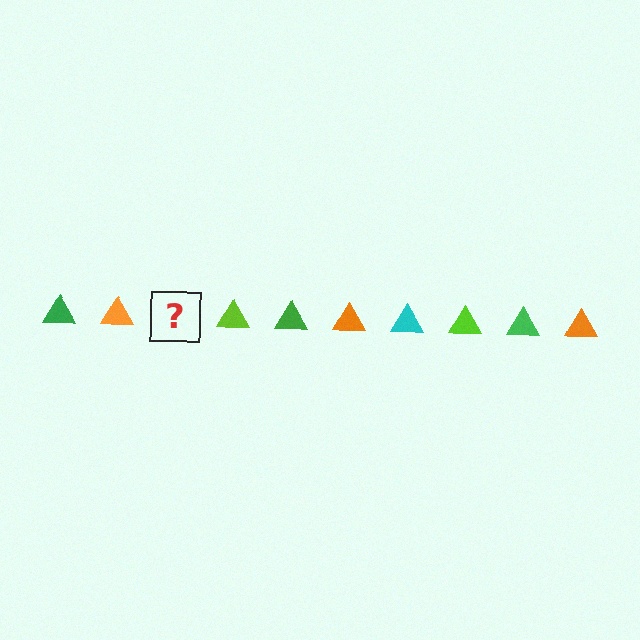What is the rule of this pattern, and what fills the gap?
The rule is that the pattern cycles through green, orange, cyan, lime triangles. The gap should be filled with a cyan triangle.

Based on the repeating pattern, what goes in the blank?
The blank should be a cyan triangle.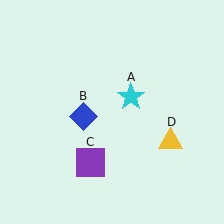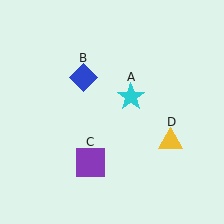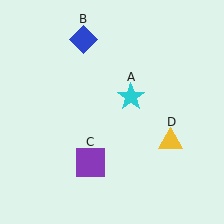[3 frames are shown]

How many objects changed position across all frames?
1 object changed position: blue diamond (object B).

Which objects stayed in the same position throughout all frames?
Cyan star (object A) and purple square (object C) and yellow triangle (object D) remained stationary.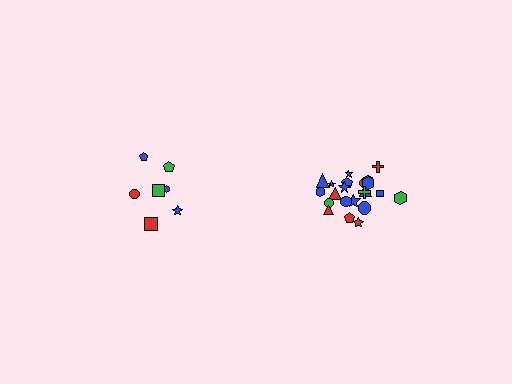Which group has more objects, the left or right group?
The right group.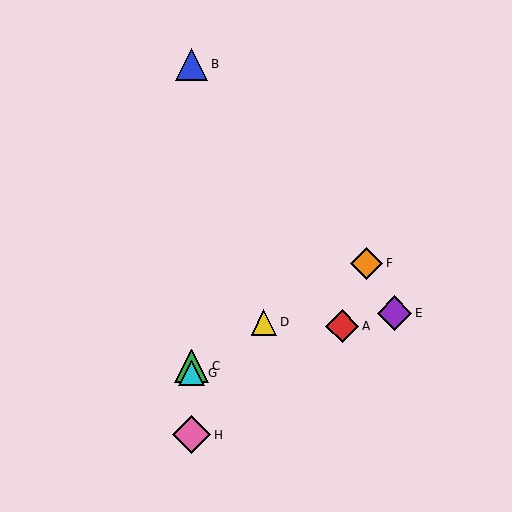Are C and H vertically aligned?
Yes, both are at x≈192.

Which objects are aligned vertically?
Objects B, C, G, H are aligned vertically.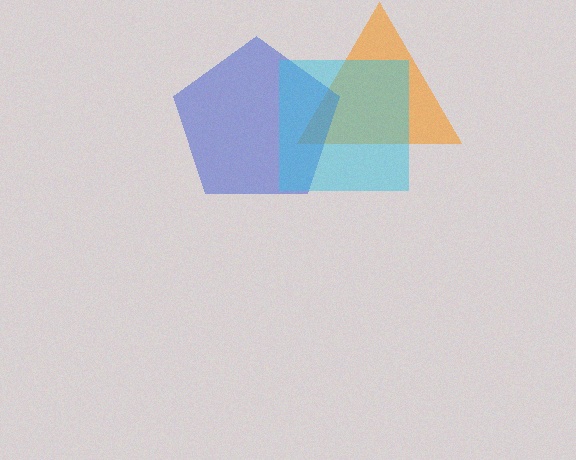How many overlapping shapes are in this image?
There are 3 overlapping shapes in the image.